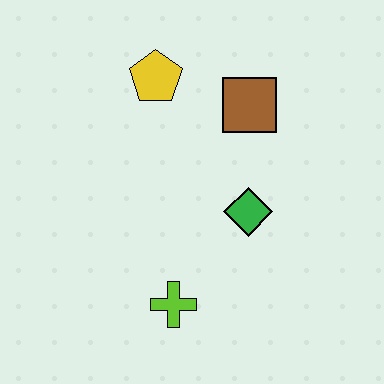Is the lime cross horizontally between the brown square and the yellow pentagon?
Yes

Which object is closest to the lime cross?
The green diamond is closest to the lime cross.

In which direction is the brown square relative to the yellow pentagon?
The brown square is to the right of the yellow pentagon.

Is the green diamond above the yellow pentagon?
No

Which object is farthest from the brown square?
The lime cross is farthest from the brown square.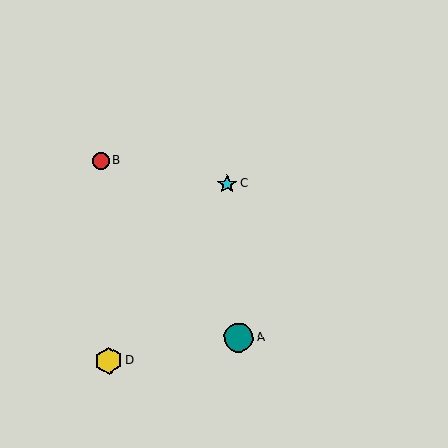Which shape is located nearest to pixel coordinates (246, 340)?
The teal circle (labeled A) at (239, 338) is nearest to that location.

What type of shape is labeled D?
Shape D is a yellow hexagon.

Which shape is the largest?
The teal circle (labeled A) is the largest.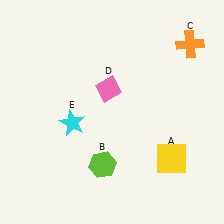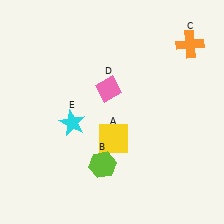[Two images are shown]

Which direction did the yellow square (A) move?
The yellow square (A) moved left.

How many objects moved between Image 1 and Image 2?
1 object moved between the two images.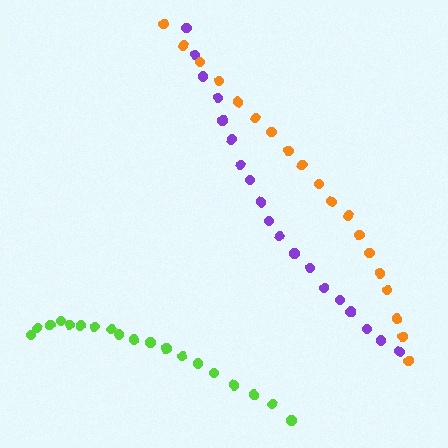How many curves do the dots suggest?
There are 3 distinct paths.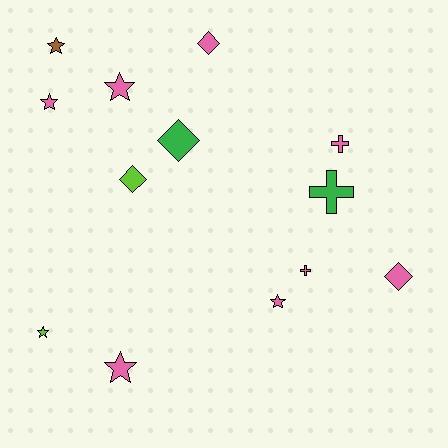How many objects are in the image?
There are 13 objects.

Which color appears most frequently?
Pink, with 8 objects.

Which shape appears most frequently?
Star, with 6 objects.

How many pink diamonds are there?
There are 2 pink diamonds.